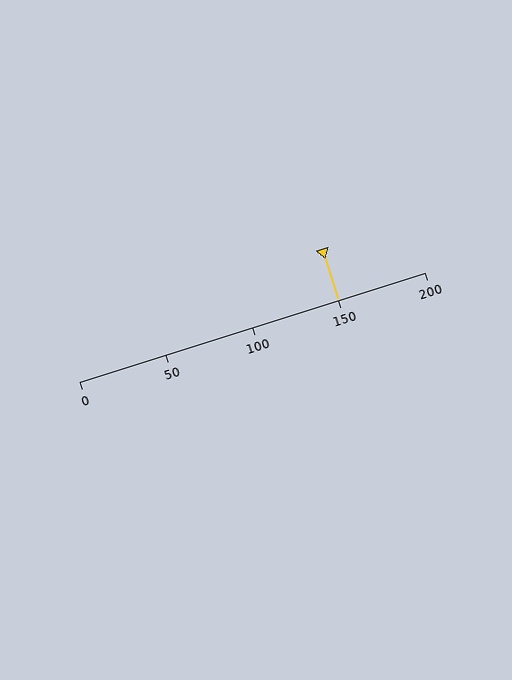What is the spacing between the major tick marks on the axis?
The major ticks are spaced 50 apart.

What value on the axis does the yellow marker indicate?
The marker indicates approximately 150.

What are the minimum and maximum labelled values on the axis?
The axis runs from 0 to 200.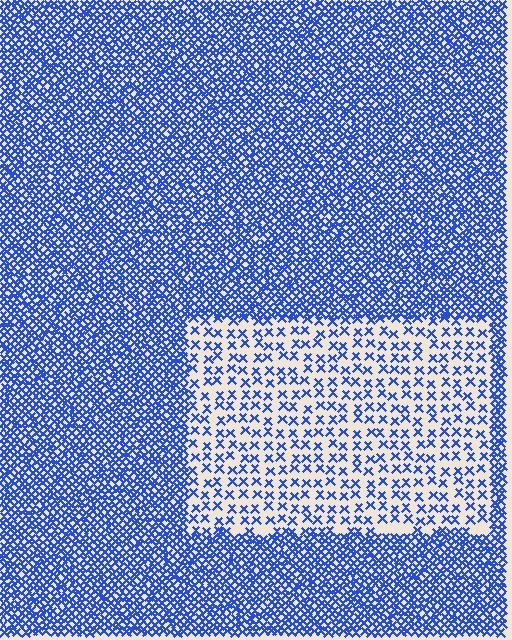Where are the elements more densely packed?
The elements are more densely packed outside the rectangle boundary.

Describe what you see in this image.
The image contains small blue elements arranged at two different densities. A rectangle-shaped region is visible where the elements are less densely packed than the surrounding area.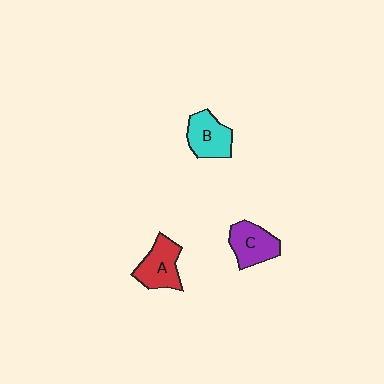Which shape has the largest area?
Shape A (red).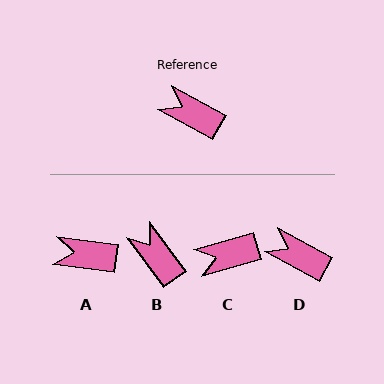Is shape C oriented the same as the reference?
No, it is off by about 44 degrees.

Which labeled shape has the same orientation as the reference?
D.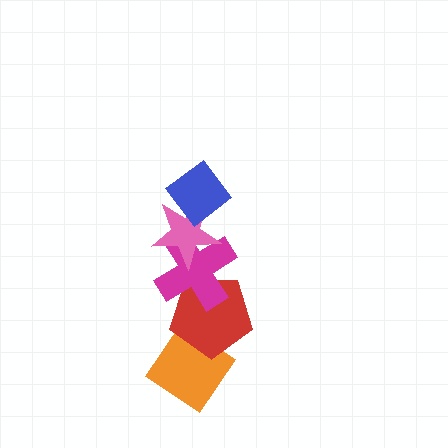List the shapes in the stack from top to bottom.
From top to bottom: the blue diamond, the pink star, the magenta cross, the red pentagon, the orange diamond.